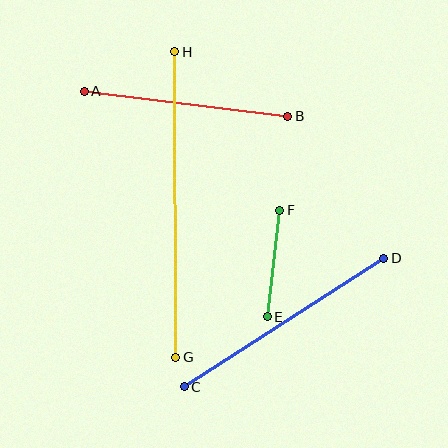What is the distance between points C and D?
The distance is approximately 237 pixels.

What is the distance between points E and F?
The distance is approximately 107 pixels.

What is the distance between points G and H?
The distance is approximately 305 pixels.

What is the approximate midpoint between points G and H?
The midpoint is at approximately (175, 205) pixels.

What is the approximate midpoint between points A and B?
The midpoint is at approximately (186, 104) pixels.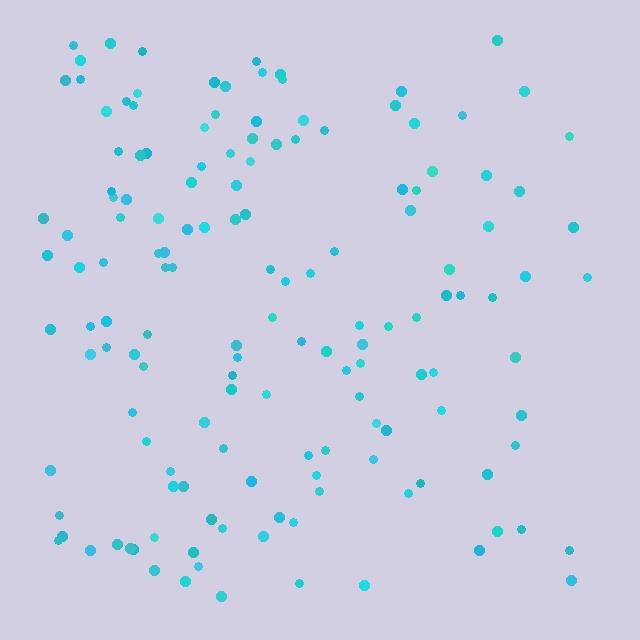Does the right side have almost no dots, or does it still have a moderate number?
Still a moderate number, just noticeably fewer than the left.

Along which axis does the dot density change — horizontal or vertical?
Horizontal.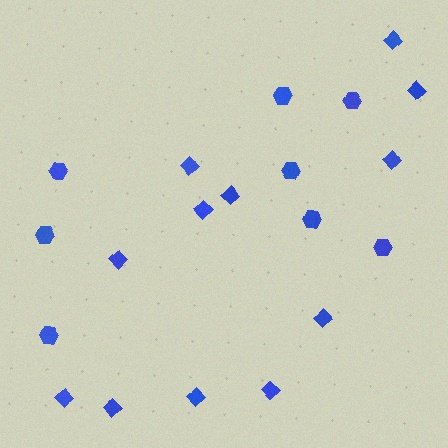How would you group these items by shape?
There are 2 groups: one group of hexagons (8) and one group of diamonds (12).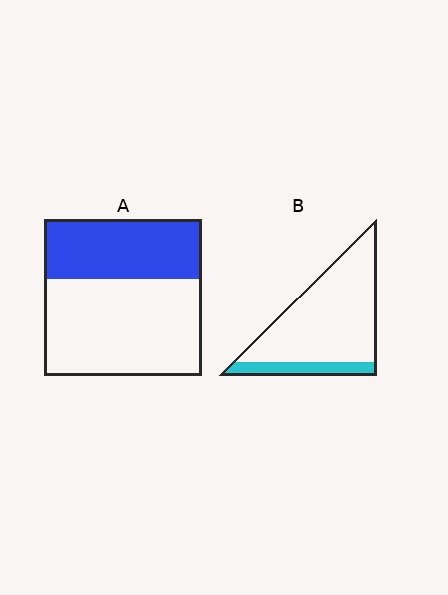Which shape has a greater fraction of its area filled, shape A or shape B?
Shape A.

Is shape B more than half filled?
No.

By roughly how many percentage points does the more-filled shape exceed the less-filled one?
By roughly 20 percentage points (A over B).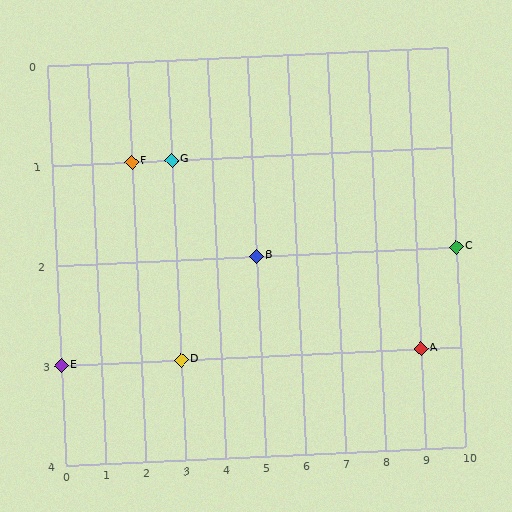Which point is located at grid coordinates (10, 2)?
Point C is at (10, 2).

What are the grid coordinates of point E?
Point E is at grid coordinates (0, 3).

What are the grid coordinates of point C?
Point C is at grid coordinates (10, 2).